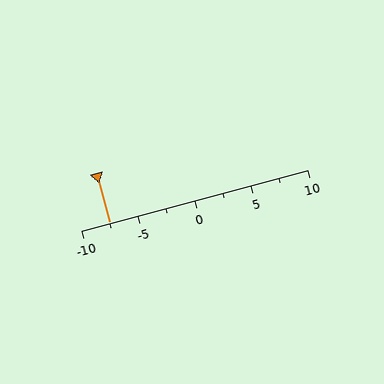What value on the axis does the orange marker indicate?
The marker indicates approximately -7.5.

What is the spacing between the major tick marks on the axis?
The major ticks are spaced 5 apart.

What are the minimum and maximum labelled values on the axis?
The axis runs from -10 to 10.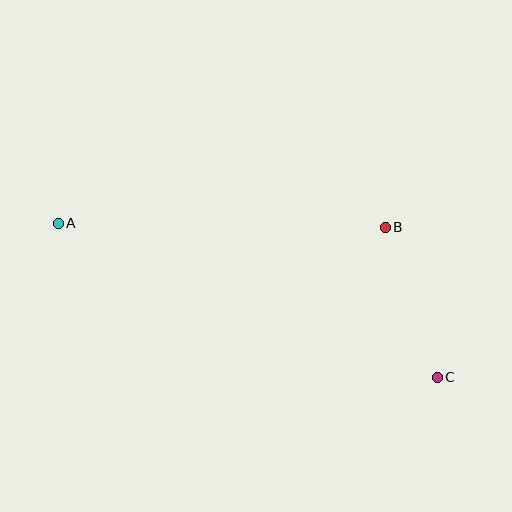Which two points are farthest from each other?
Points A and C are farthest from each other.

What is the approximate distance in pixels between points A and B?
The distance between A and B is approximately 327 pixels.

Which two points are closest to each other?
Points B and C are closest to each other.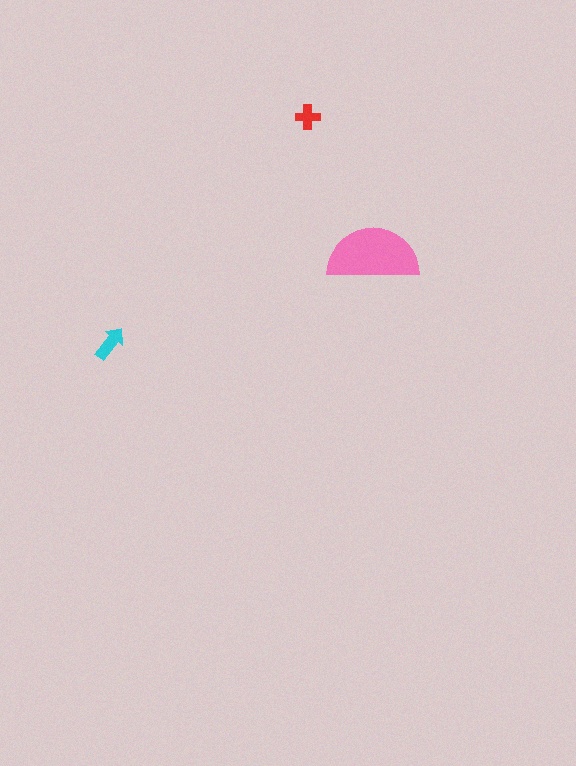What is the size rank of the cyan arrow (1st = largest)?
2nd.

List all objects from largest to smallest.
The pink semicircle, the cyan arrow, the red cross.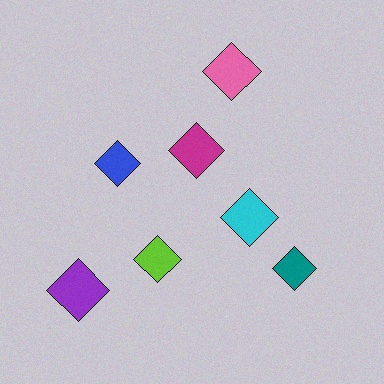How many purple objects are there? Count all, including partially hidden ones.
There is 1 purple object.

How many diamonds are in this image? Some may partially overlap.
There are 7 diamonds.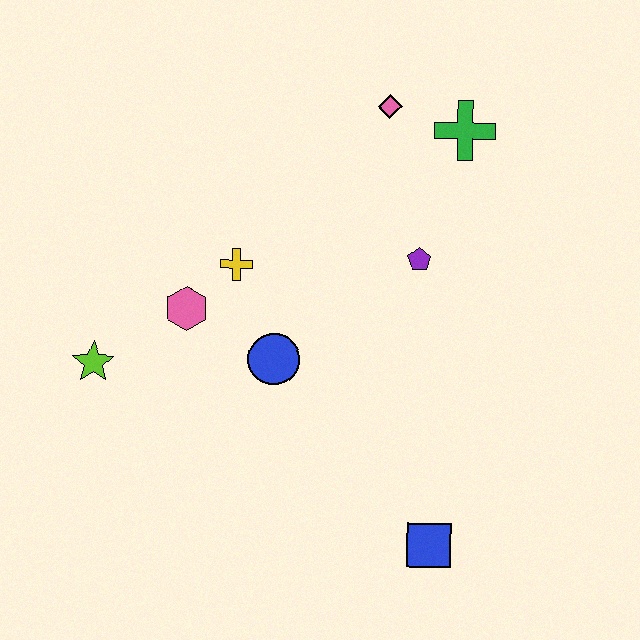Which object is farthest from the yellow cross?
The blue square is farthest from the yellow cross.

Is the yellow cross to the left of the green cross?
Yes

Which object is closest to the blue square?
The blue circle is closest to the blue square.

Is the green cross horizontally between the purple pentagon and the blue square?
No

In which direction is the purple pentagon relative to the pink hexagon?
The purple pentagon is to the right of the pink hexagon.